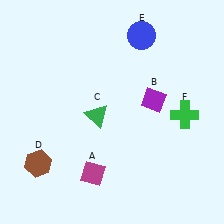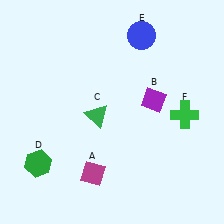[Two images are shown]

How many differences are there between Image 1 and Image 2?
There is 1 difference between the two images.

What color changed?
The hexagon (D) changed from brown in Image 1 to green in Image 2.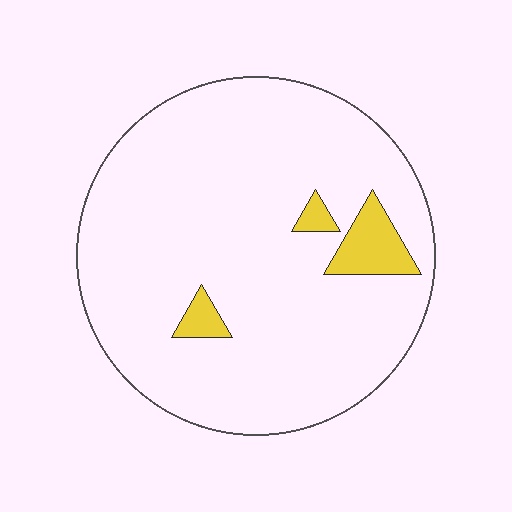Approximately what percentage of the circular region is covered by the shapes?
Approximately 5%.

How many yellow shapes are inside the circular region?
3.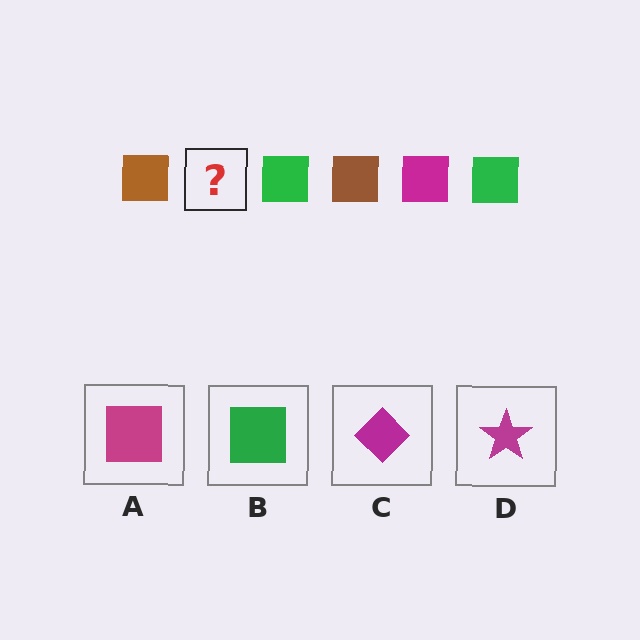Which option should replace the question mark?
Option A.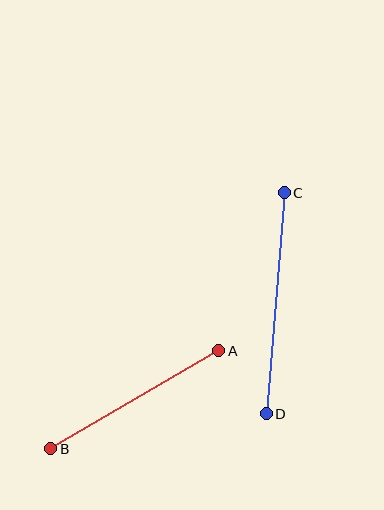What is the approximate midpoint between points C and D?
The midpoint is at approximately (275, 303) pixels.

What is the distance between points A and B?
The distance is approximately 194 pixels.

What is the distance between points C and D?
The distance is approximately 222 pixels.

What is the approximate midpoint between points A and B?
The midpoint is at approximately (135, 400) pixels.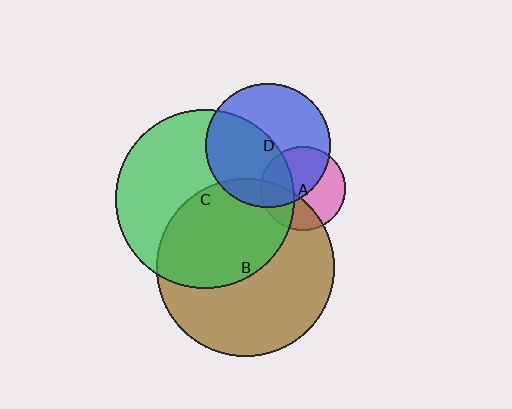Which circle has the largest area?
Circle C (green).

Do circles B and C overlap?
Yes.